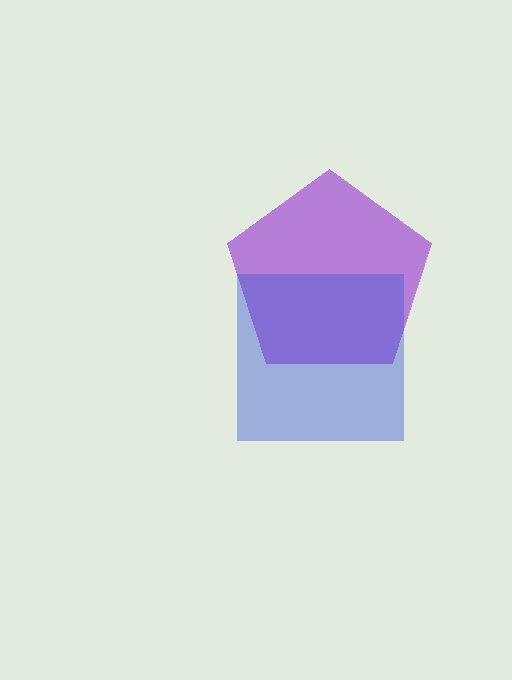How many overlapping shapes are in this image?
There are 2 overlapping shapes in the image.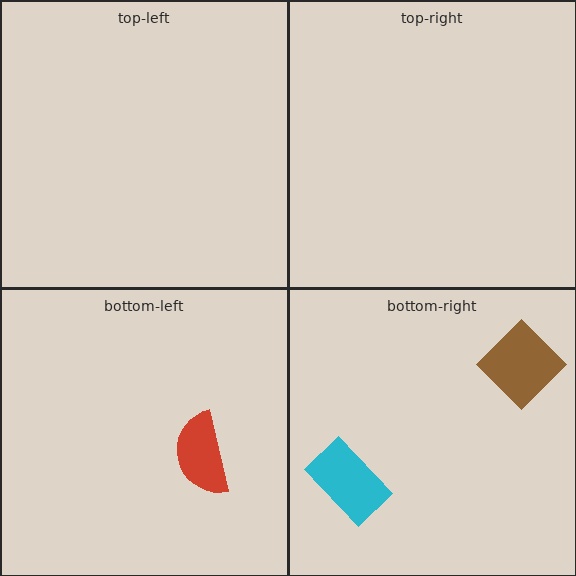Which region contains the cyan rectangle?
The bottom-right region.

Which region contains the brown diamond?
The bottom-right region.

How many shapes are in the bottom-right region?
2.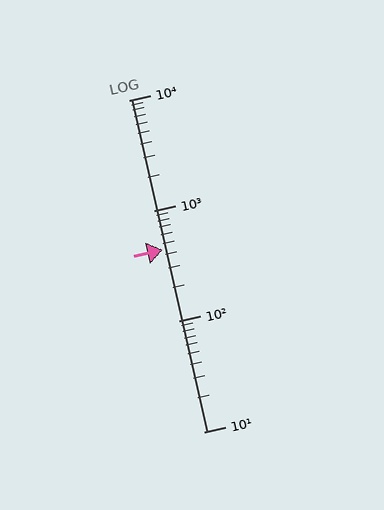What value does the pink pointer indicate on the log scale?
The pointer indicates approximately 440.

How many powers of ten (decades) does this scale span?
The scale spans 3 decades, from 10 to 10000.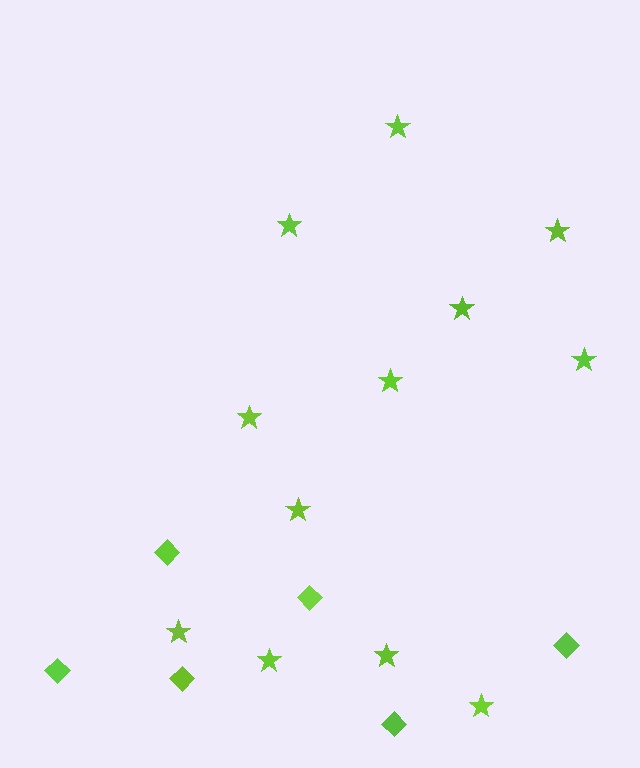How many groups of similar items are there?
There are 2 groups: one group of stars (12) and one group of diamonds (6).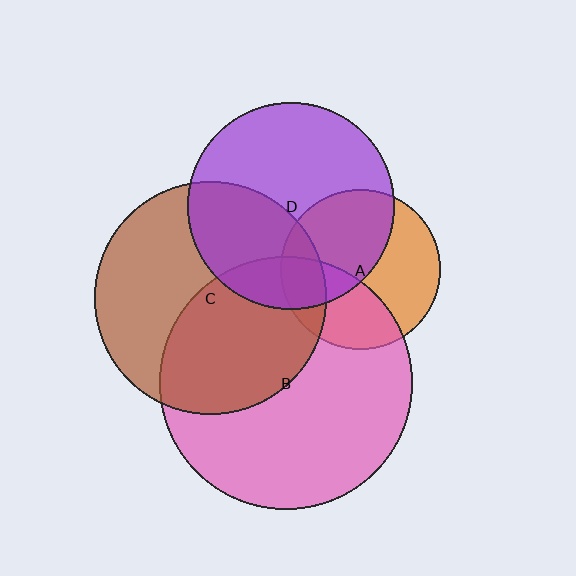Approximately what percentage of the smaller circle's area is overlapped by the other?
Approximately 50%.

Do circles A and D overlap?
Yes.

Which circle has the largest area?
Circle B (pink).